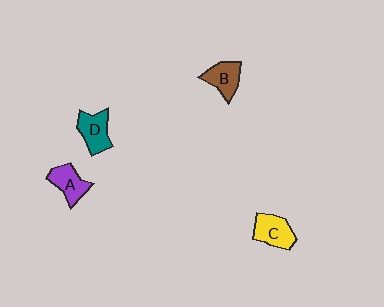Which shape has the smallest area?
Shape B (brown).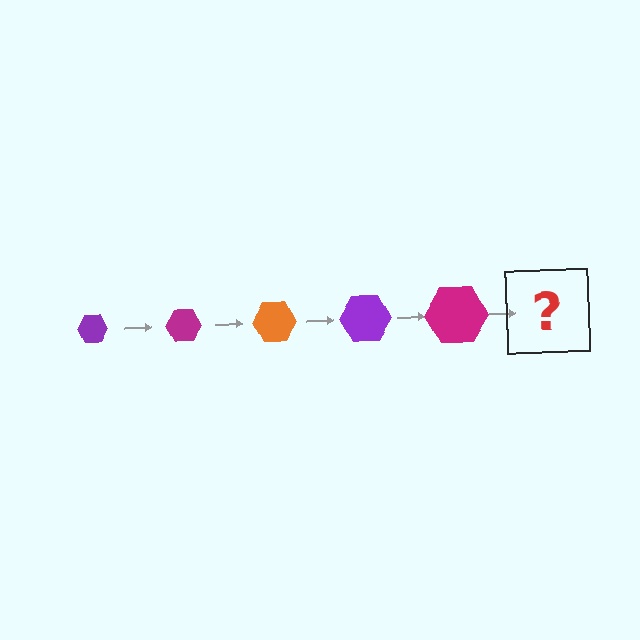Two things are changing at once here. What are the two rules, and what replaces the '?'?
The two rules are that the hexagon grows larger each step and the color cycles through purple, magenta, and orange. The '?' should be an orange hexagon, larger than the previous one.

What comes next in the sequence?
The next element should be an orange hexagon, larger than the previous one.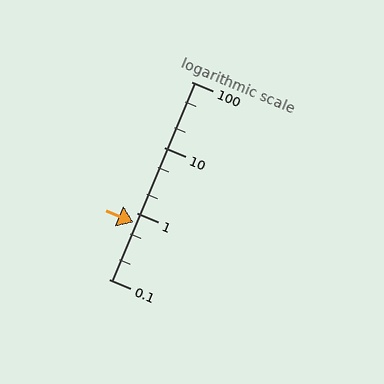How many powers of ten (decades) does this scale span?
The scale spans 3 decades, from 0.1 to 100.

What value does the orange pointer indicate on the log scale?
The pointer indicates approximately 0.73.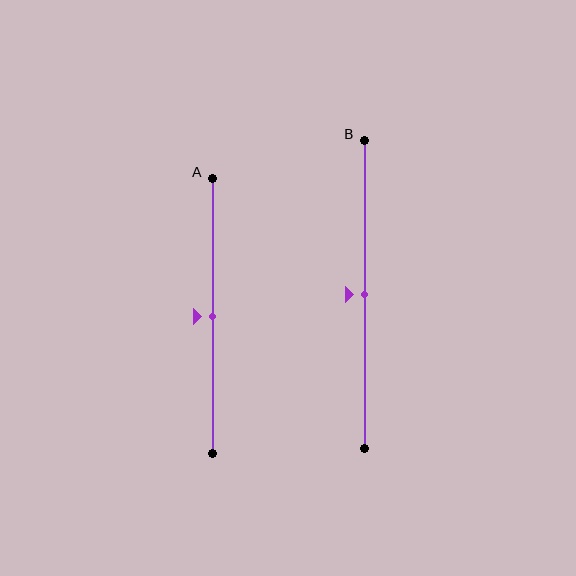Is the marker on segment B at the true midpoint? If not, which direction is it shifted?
Yes, the marker on segment B is at the true midpoint.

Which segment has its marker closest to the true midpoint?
Segment A has its marker closest to the true midpoint.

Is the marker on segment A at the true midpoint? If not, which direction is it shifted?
Yes, the marker on segment A is at the true midpoint.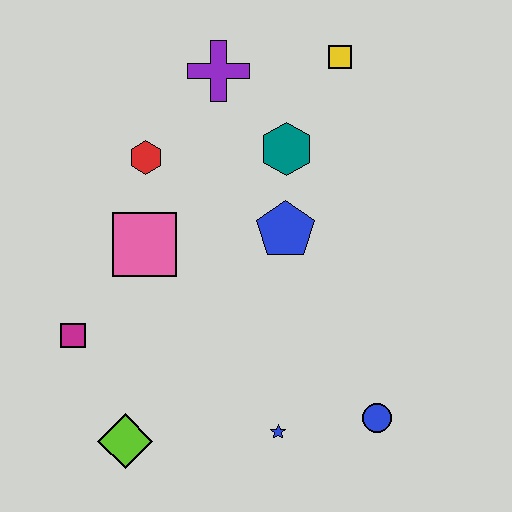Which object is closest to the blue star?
The blue circle is closest to the blue star.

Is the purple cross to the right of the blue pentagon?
No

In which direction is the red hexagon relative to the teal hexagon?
The red hexagon is to the left of the teal hexagon.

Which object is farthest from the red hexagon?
The blue circle is farthest from the red hexagon.